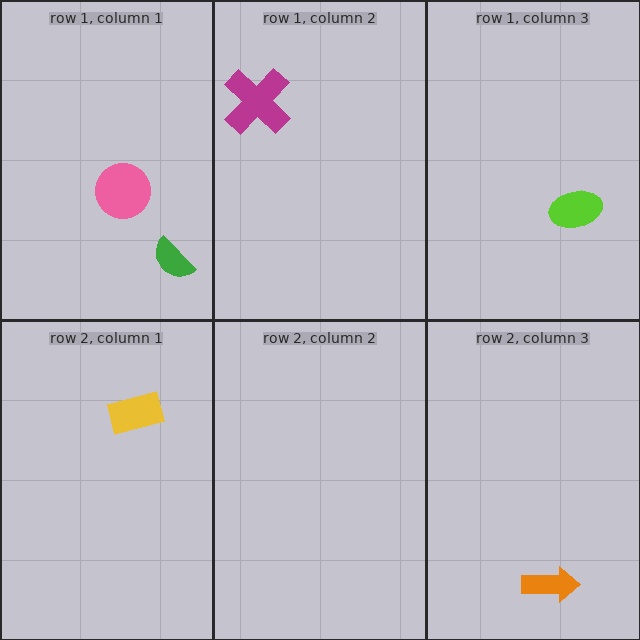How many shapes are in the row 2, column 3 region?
1.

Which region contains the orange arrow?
The row 2, column 3 region.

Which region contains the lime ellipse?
The row 1, column 3 region.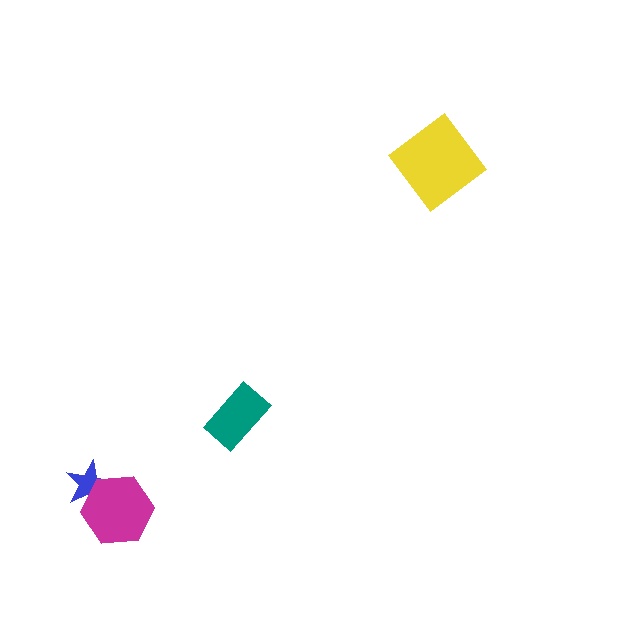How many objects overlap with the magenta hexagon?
1 object overlaps with the magenta hexagon.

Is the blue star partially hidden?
Yes, it is partially covered by another shape.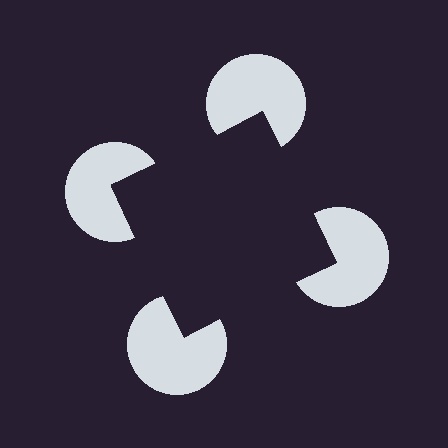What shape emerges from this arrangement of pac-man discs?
An illusory square — its edges are inferred from the aligned wedge cuts in the pac-man discs, not physically drawn.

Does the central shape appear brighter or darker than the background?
It typically appears slightly darker than the background, even though no actual brightness change is drawn.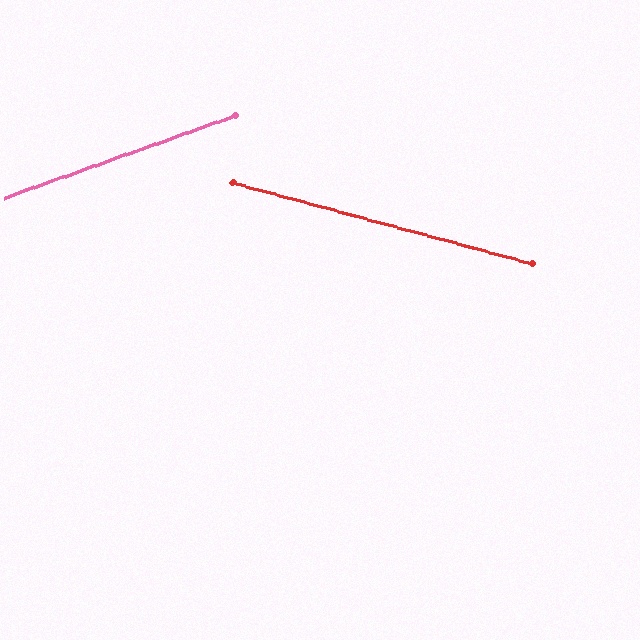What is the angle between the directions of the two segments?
Approximately 35 degrees.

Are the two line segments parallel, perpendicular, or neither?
Neither parallel nor perpendicular — they differ by about 35°.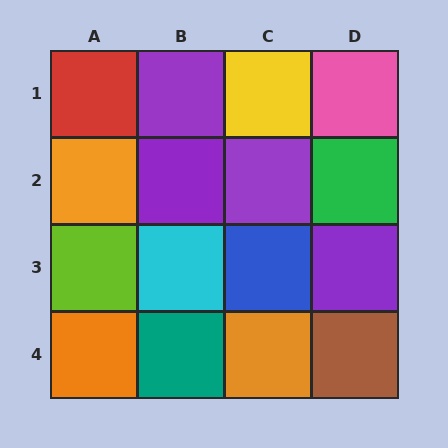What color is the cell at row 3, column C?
Blue.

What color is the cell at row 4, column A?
Orange.